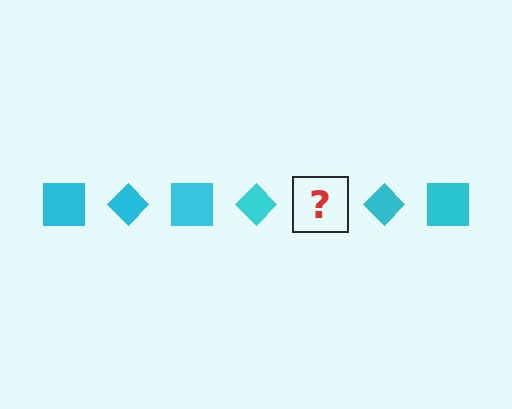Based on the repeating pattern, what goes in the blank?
The blank should be a cyan square.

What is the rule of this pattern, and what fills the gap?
The rule is that the pattern cycles through square, diamond shapes in cyan. The gap should be filled with a cyan square.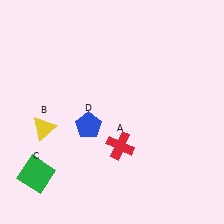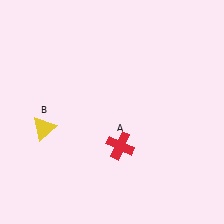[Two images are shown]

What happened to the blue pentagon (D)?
The blue pentagon (D) was removed in Image 2. It was in the bottom-left area of Image 1.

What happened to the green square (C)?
The green square (C) was removed in Image 2. It was in the bottom-left area of Image 1.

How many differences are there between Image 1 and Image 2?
There are 2 differences between the two images.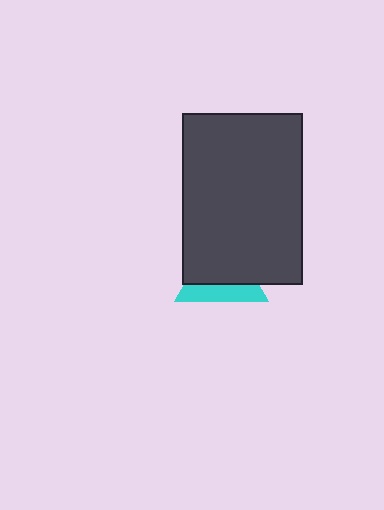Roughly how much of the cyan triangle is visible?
A small part of it is visible (roughly 35%).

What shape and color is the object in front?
The object in front is a dark gray rectangle.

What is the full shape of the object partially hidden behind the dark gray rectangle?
The partially hidden object is a cyan triangle.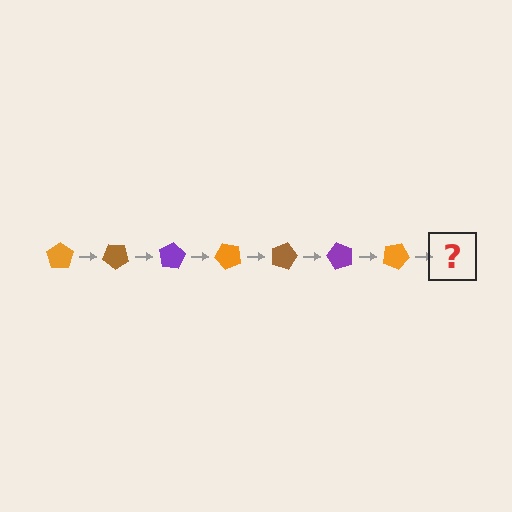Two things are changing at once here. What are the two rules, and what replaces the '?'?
The two rules are that it rotates 40 degrees each step and the color cycles through orange, brown, and purple. The '?' should be a brown pentagon, rotated 280 degrees from the start.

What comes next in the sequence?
The next element should be a brown pentagon, rotated 280 degrees from the start.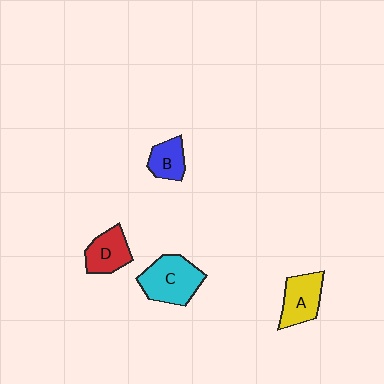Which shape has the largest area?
Shape C (cyan).